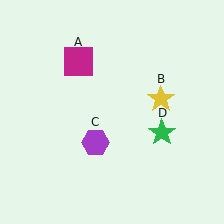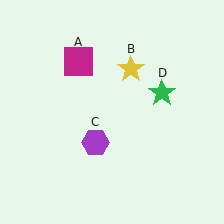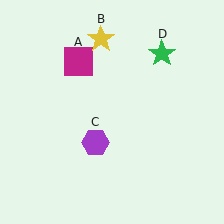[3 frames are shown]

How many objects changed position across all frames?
2 objects changed position: yellow star (object B), green star (object D).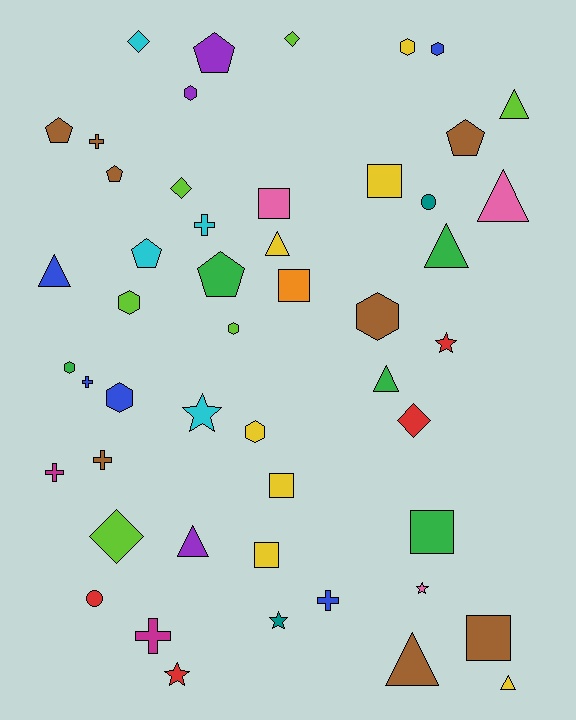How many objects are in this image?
There are 50 objects.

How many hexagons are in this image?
There are 9 hexagons.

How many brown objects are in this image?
There are 8 brown objects.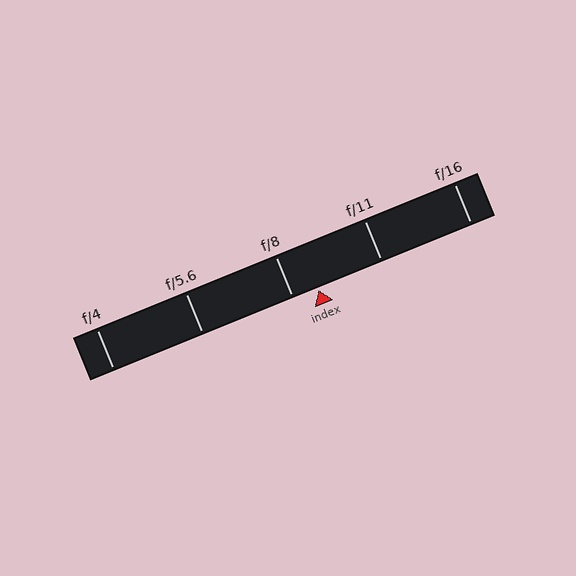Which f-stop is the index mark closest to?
The index mark is closest to f/8.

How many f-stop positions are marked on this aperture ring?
There are 5 f-stop positions marked.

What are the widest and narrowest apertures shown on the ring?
The widest aperture shown is f/4 and the narrowest is f/16.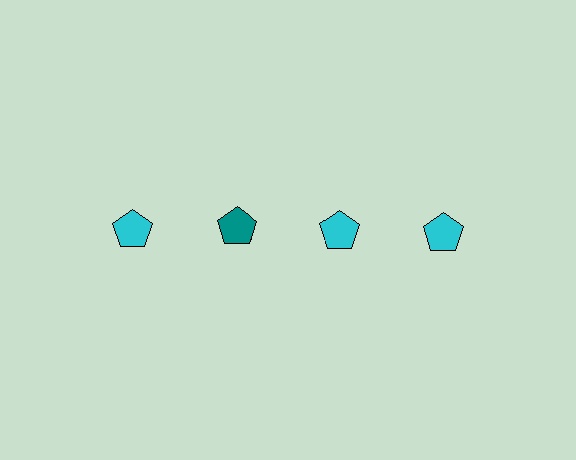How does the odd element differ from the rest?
It has a different color: teal instead of cyan.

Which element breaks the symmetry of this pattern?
The teal pentagon in the top row, second from left column breaks the symmetry. All other shapes are cyan pentagons.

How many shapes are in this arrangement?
There are 4 shapes arranged in a grid pattern.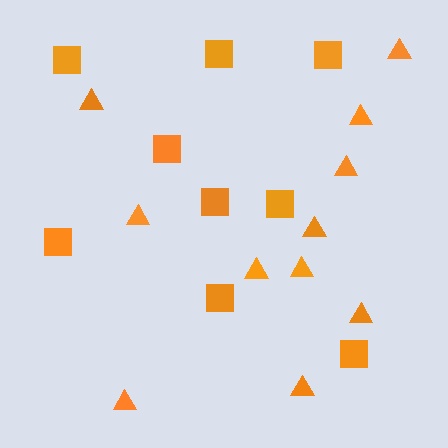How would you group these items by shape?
There are 2 groups: one group of squares (9) and one group of triangles (11).